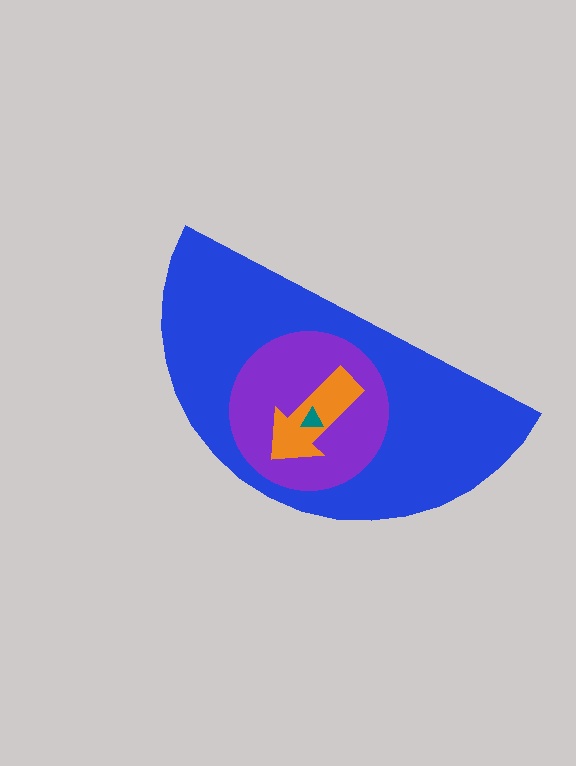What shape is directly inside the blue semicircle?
The purple circle.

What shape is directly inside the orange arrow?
The teal triangle.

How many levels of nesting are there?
4.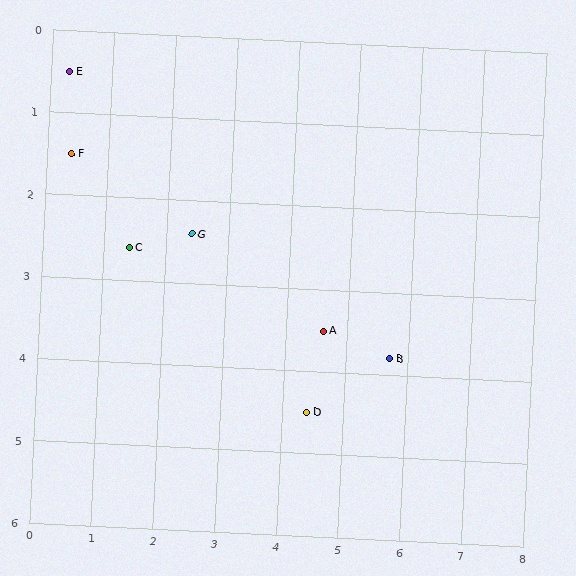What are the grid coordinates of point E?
Point E is at approximately (0.3, 0.5).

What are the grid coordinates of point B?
Point B is at approximately (5.7, 3.8).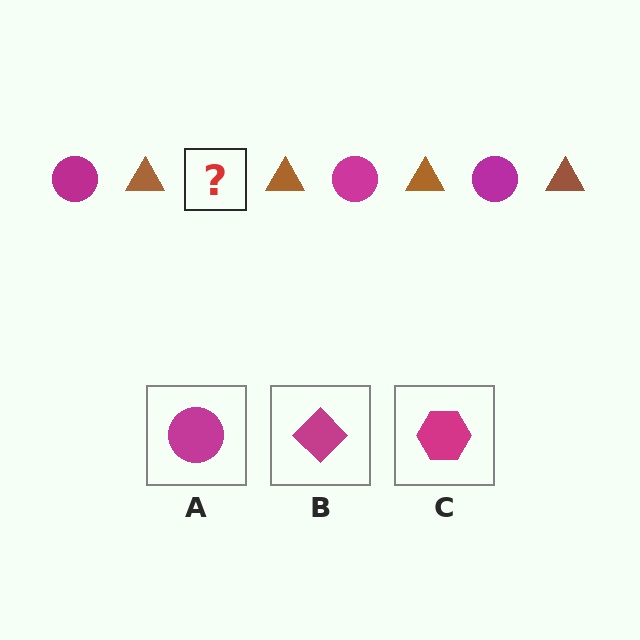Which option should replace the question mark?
Option A.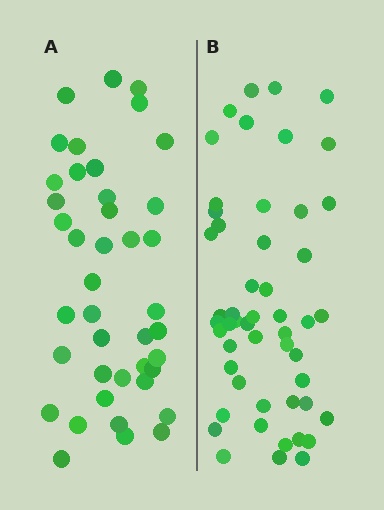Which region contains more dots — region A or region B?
Region B (the right region) has more dots.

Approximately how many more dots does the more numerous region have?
Region B has roughly 10 or so more dots than region A.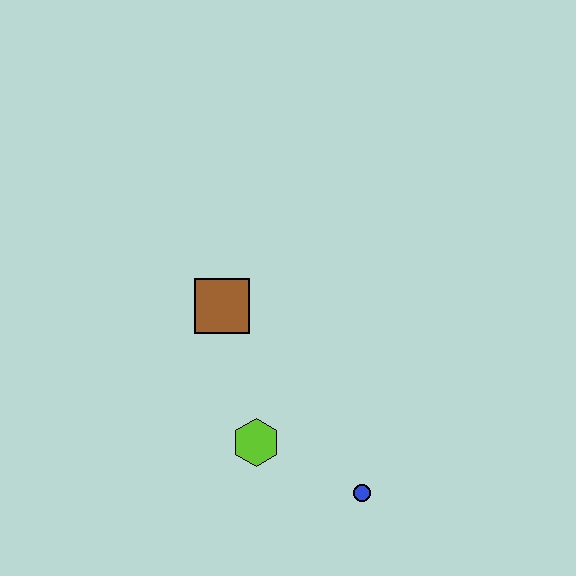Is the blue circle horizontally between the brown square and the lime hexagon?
No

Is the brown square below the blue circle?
No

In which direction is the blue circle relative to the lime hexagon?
The blue circle is to the right of the lime hexagon.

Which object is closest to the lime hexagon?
The blue circle is closest to the lime hexagon.